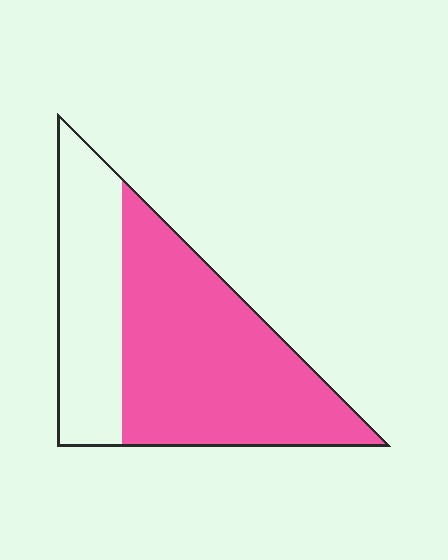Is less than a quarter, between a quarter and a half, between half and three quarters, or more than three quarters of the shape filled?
Between half and three quarters.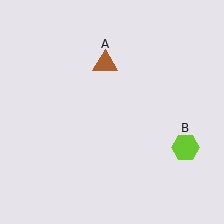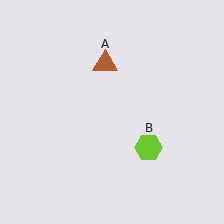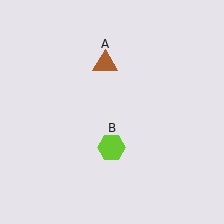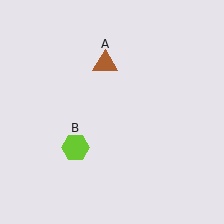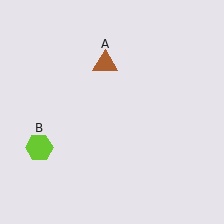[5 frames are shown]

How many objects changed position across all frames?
1 object changed position: lime hexagon (object B).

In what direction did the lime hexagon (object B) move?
The lime hexagon (object B) moved left.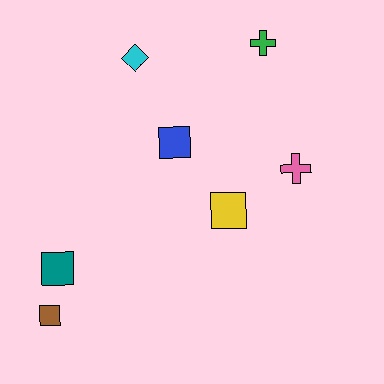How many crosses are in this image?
There are 2 crosses.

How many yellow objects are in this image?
There is 1 yellow object.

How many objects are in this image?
There are 7 objects.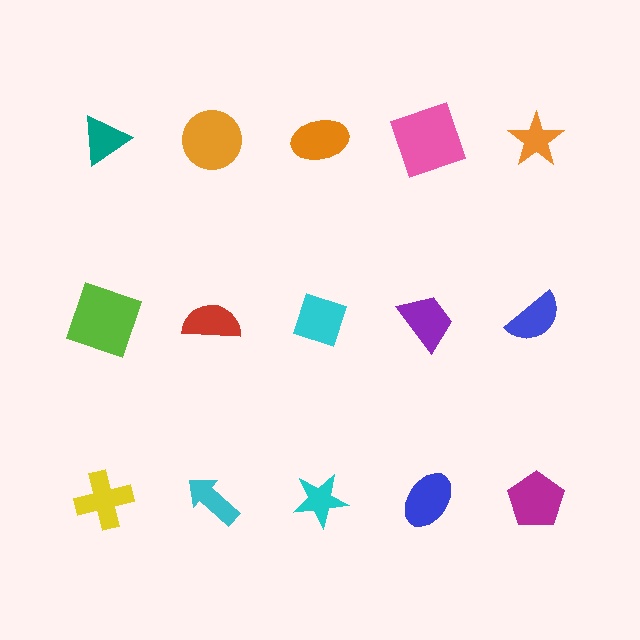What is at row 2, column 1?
A lime square.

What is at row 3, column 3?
A cyan star.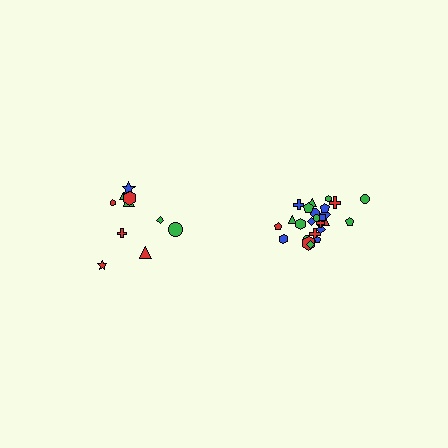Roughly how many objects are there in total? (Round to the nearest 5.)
Roughly 35 objects in total.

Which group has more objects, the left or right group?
The right group.